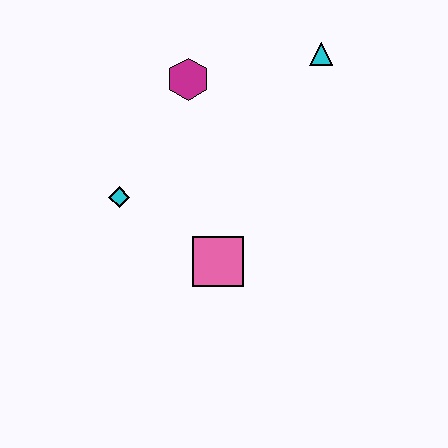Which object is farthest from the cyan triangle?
The cyan diamond is farthest from the cyan triangle.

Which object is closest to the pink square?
The cyan diamond is closest to the pink square.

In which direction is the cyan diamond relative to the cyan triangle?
The cyan diamond is to the left of the cyan triangle.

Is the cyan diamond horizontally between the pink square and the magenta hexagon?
No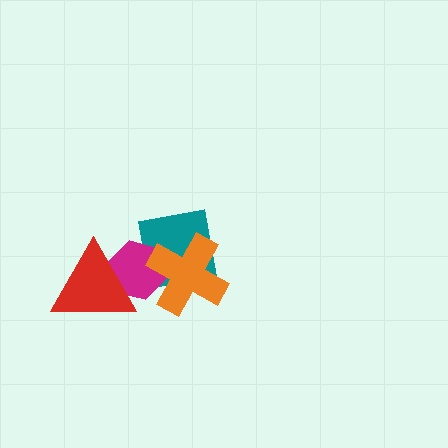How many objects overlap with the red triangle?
1 object overlaps with the red triangle.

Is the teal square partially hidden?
Yes, it is partially covered by another shape.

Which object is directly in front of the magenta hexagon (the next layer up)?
The orange cross is directly in front of the magenta hexagon.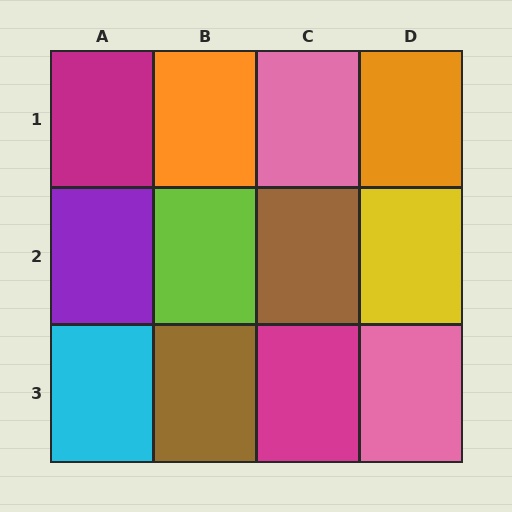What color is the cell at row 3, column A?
Cyan.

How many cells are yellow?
1 cell is yellow.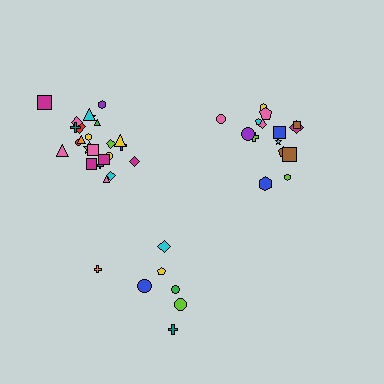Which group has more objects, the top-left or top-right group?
The top-left group.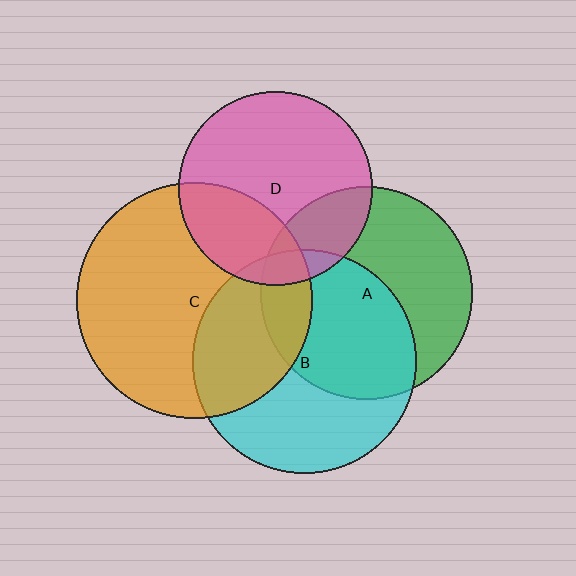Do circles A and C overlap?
Yes.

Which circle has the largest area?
Circle C (orange).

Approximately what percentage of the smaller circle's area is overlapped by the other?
Approximately 15%.